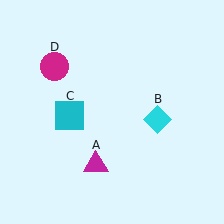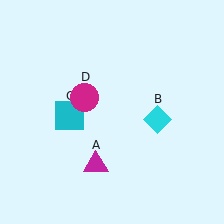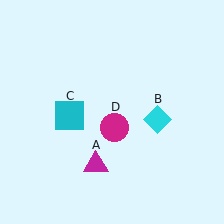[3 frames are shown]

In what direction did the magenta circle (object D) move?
The magenta circle (object D) moved down and to the right.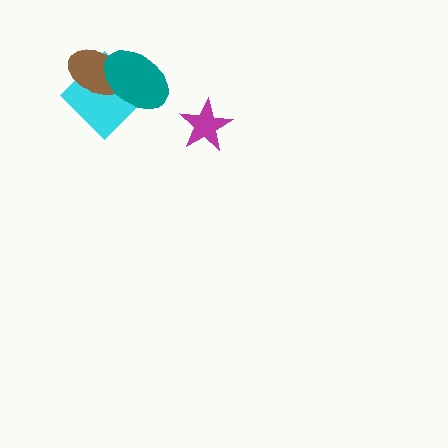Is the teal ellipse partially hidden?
No, no other shape covers it.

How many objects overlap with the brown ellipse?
2 objects overlap with the brown ellipse.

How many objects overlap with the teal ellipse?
2 objects overlap with the teal ellipse.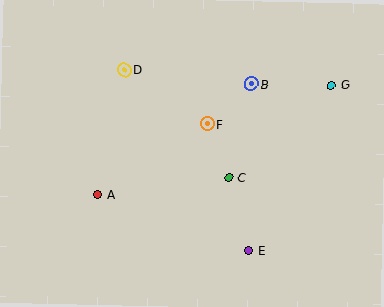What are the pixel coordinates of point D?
Point D is at (124, 70).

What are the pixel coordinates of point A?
Point A is at (98, 195).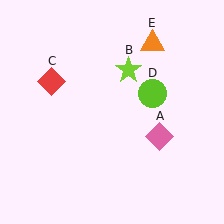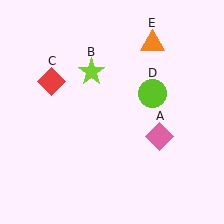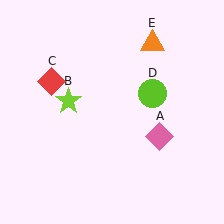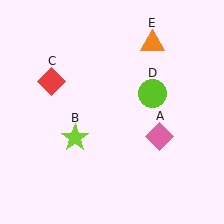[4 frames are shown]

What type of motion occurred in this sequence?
The lime star (object B) rotated counterclockwise around the center of the scene.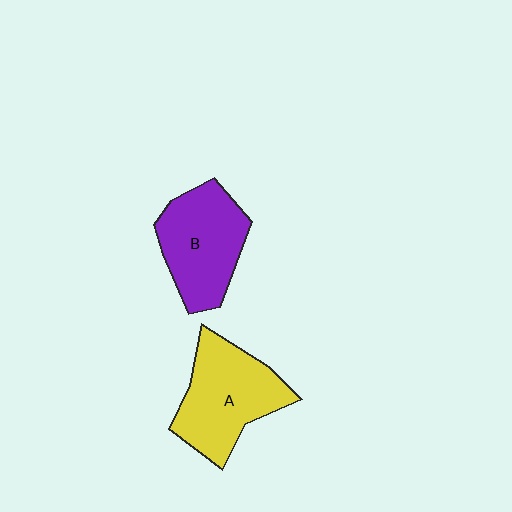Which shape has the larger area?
Shape A (yellow).